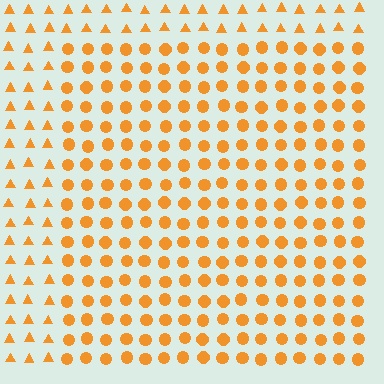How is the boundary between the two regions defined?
The boundary is defined by a change in element shape: circles inside vs. triangles outside. All elements share the same color and spacing.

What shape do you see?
I see a rectangle.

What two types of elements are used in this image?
The image uses circles inside the rectangle region and triangles outside it.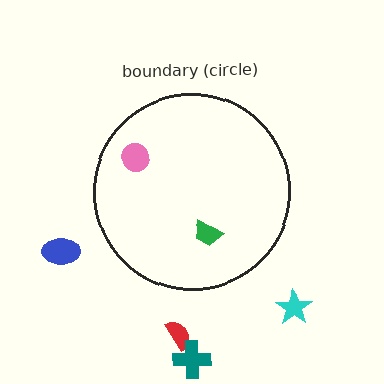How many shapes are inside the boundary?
2 inside, 4 outside.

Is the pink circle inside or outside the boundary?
Inside.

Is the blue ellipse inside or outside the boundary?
Outside.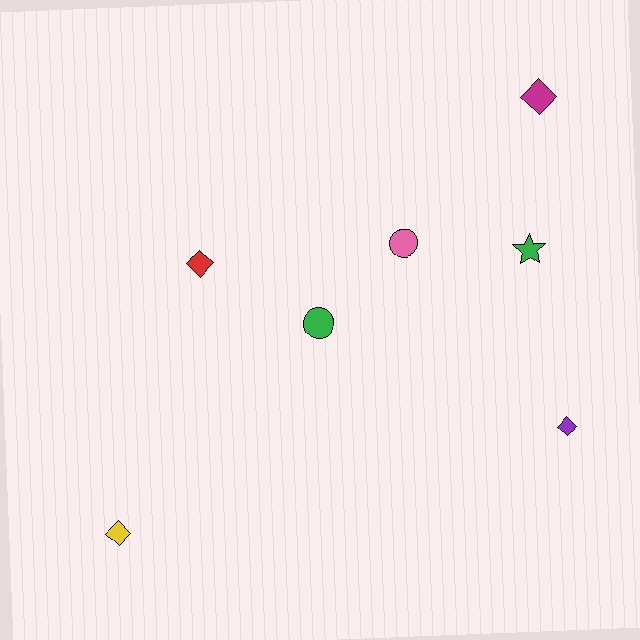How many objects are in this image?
There are 7 objects.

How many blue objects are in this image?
There are no blue objects.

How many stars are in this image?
There is 1 star.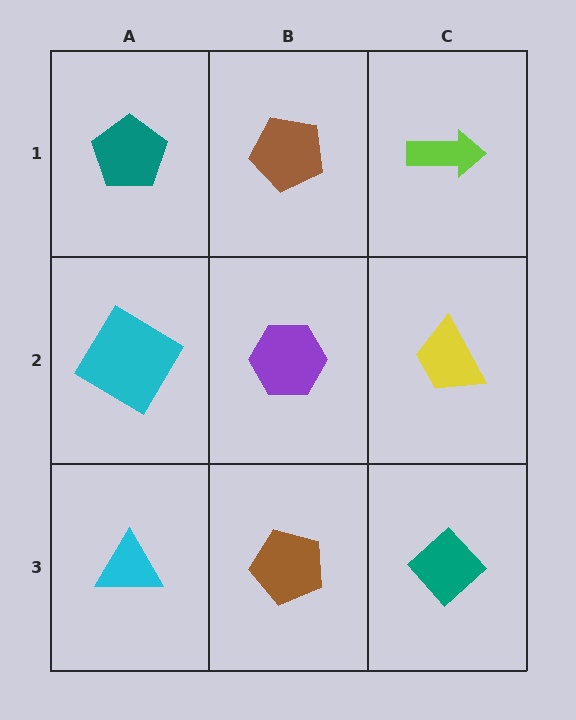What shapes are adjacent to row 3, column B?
A purple hexagon (row 2, column B), a cyan triangle (row 3, column A), a teal diamond (row 3, column C).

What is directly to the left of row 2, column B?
A cyan diamond.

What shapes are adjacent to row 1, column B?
A purple hexagon (row 2, column B), a teal pentagon (row 1, column A), a lime arrow (row 1, column C).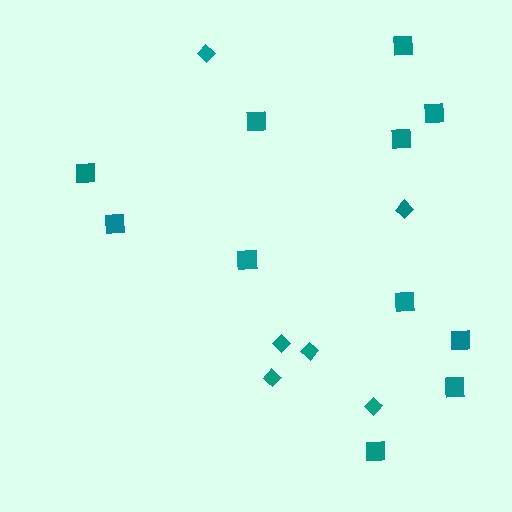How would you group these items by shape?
There are 2 groups: one group of squares (11) and one group of diamonds (6).